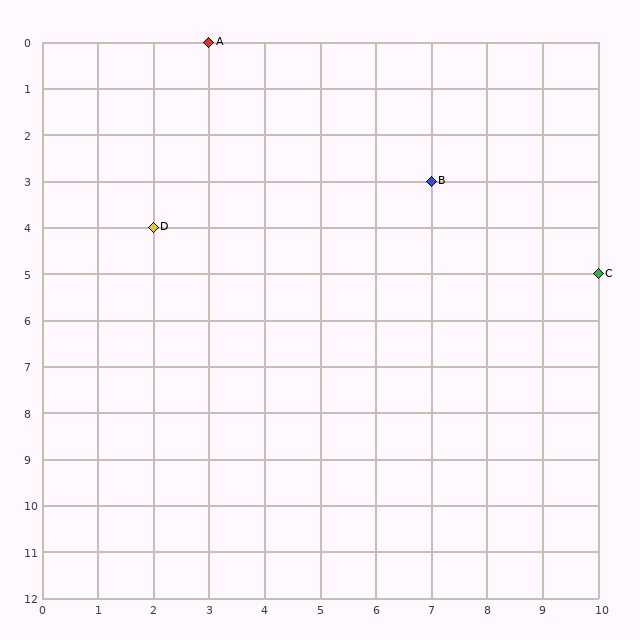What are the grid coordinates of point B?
Point B is at grid coordinates (7, 3).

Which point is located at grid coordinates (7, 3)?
Point B is at (7, 3).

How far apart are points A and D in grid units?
Points A and D are 1 column and 4 rows apart (about 4.1 grid units diagonally).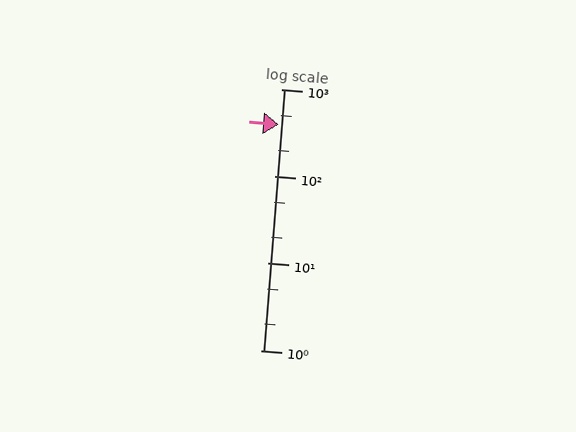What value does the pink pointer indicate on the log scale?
The pointer indicates approximately 390.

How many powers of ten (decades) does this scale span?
The scale spans 3 decades, from 1 to 1000.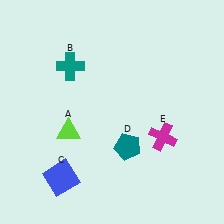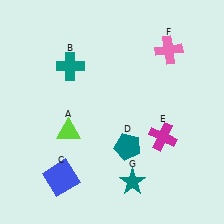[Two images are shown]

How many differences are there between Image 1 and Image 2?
There are 2 differences between the two images.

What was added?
A pink cross (F), a teal star (G) were added in Image 2.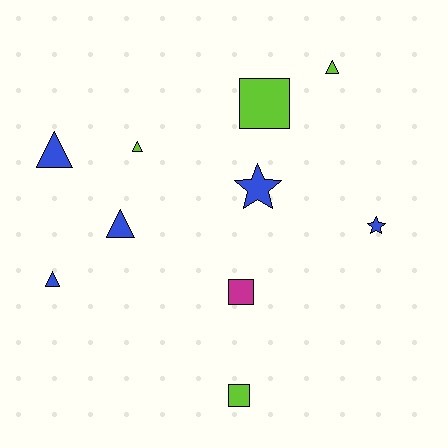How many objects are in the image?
There are 10 objects.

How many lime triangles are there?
There are 2 lime triangles.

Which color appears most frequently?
Blue, with 5 objects.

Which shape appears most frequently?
Triangle, with 5 objects.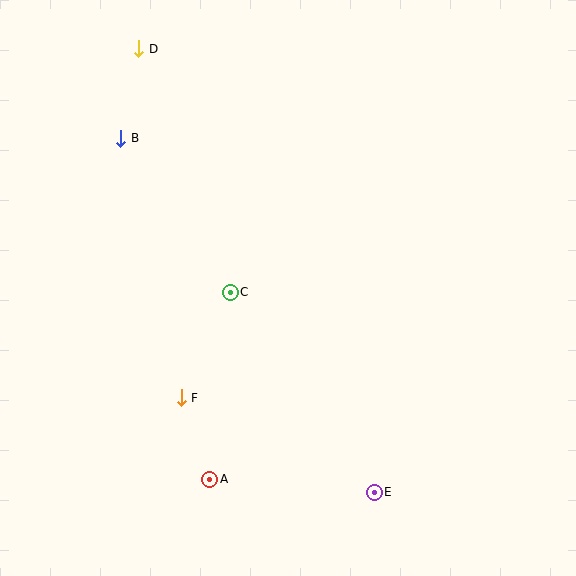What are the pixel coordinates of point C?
Point C is at (230, 292).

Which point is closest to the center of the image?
Point C at (230, 292) is closest to the center.